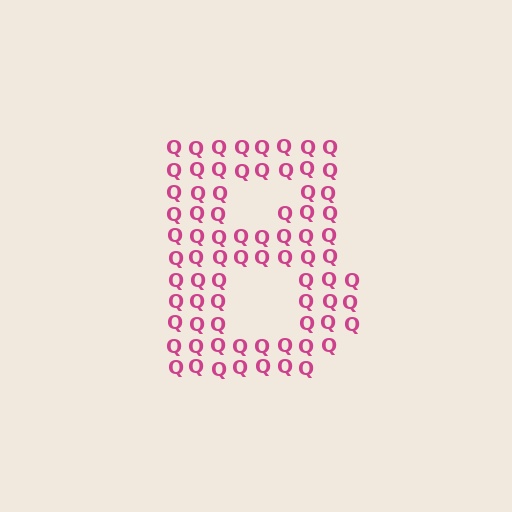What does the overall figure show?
The overall figure shows the letter B.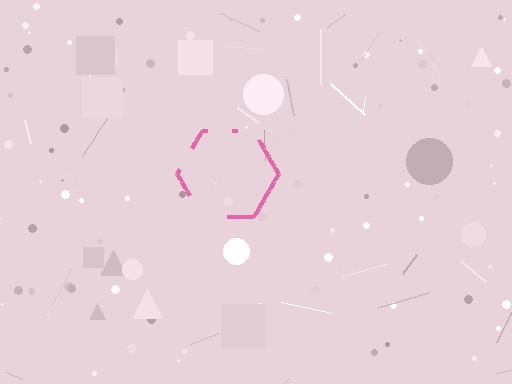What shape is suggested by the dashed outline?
The dashed outline suggests a hexagon.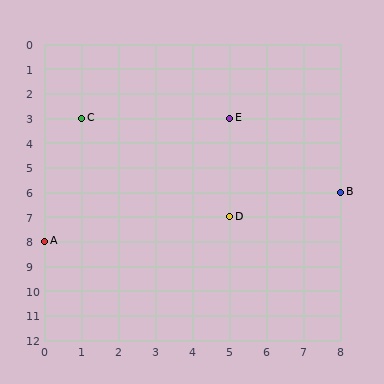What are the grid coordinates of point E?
Point E is at grid coordinates (5, 3).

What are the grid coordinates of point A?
Point A is at grid coordinates (0, 8).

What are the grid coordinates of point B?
Point B is at grid coordinates (8, 6).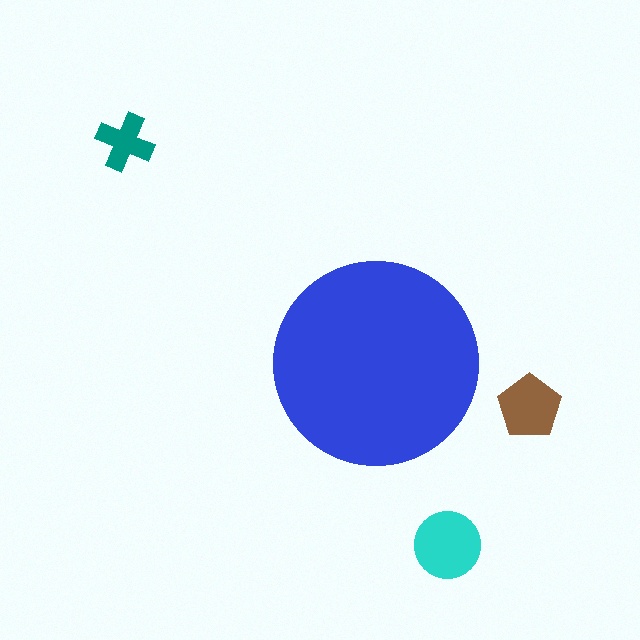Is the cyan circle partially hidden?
No, the cyan circle is fully visible.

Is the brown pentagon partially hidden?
No, the brown pentagon is fully visible.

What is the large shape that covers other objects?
A blue circle.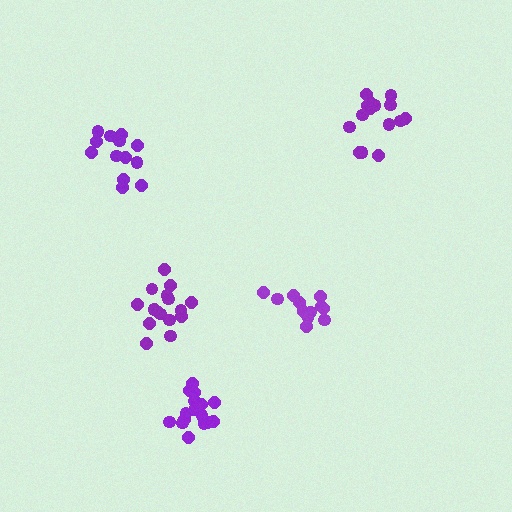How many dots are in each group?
Group 1: 15 dots, Group 2: 13 dots, Group 3: 17 dots, Group 4: 12 dots, Group 5: 16 dots (73 total).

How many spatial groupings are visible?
There are 5 spatial groupings.